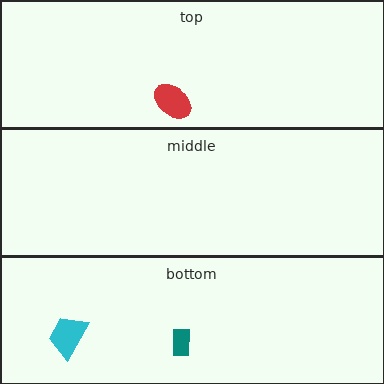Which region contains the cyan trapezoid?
The bottom region.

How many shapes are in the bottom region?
2.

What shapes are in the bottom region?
The cyan trapezoid, the teal rectangle.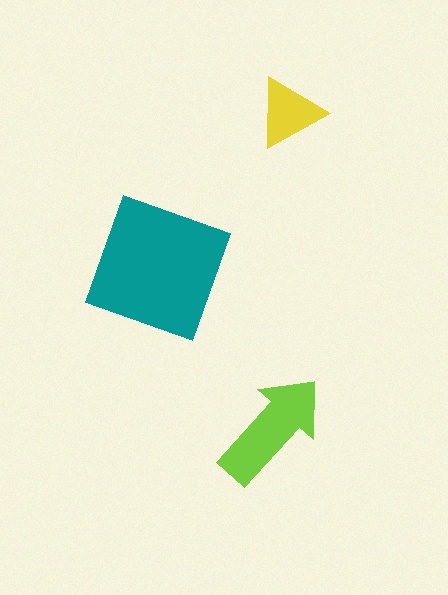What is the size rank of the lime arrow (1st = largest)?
2nd.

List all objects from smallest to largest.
The yellow triangle, the lime arrow, the teal square.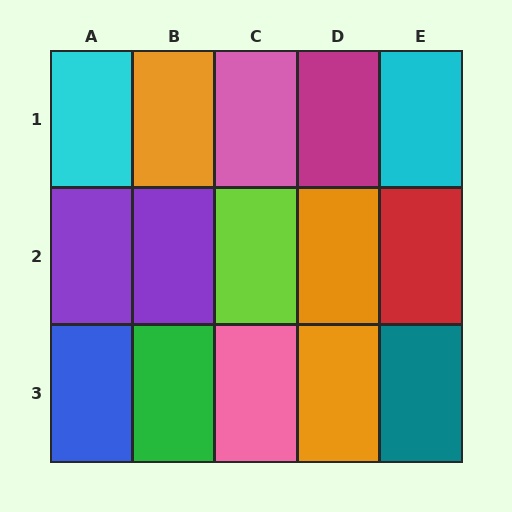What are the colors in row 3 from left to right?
Blue, green, pink, orange, teal.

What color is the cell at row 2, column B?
Purple.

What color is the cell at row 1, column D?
Magenta.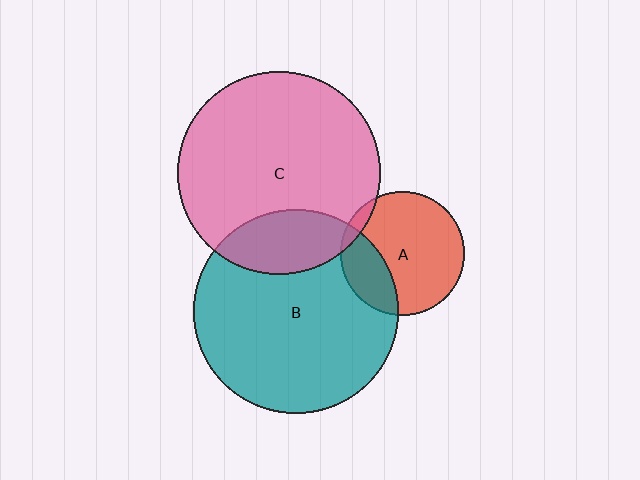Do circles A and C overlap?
Yes.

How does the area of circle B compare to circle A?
Approximately 2.7 times.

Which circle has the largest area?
Circle B (teal).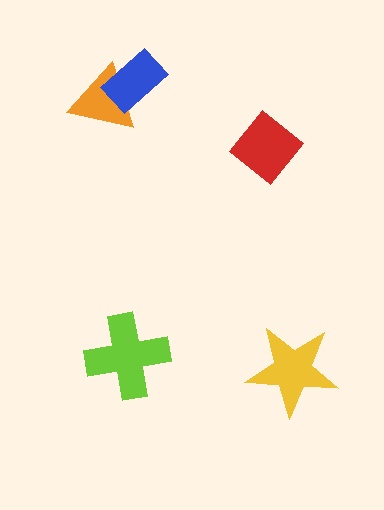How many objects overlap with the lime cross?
0 objects overlap with the lime cross.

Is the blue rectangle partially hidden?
No, no other shape covers it.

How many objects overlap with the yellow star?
0 objects overlap with the yellow star.